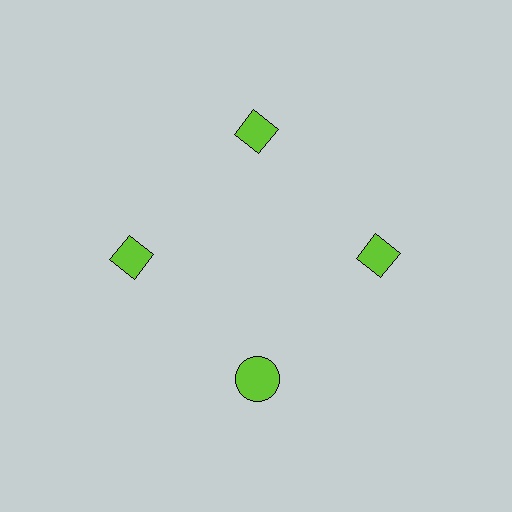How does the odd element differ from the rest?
It has a different shape: circle instead of diamond.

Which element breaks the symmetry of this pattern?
The lime circle at roughly the 6 o'clock position breaks the symmetry. All other shapes are lime diamonds.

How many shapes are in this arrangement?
There are 4 shapes arranged in a ring pattern.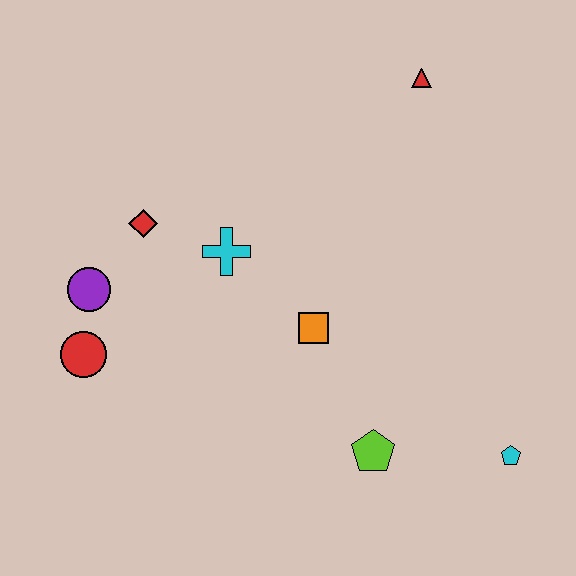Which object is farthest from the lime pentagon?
The red triangle is farthest from the lime pentagon.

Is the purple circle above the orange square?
Yes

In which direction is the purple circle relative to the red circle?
The purple circle is above the red circle.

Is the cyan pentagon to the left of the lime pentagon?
No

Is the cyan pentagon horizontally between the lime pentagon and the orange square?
No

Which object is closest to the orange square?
The cyan cross is closest to the orange square.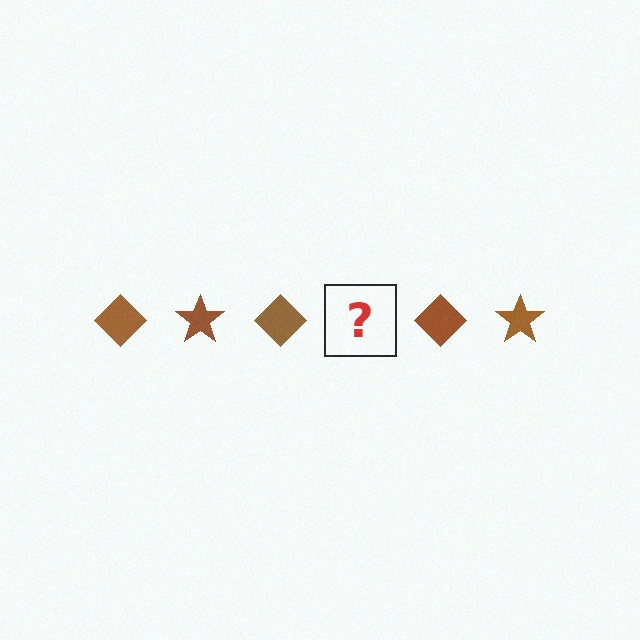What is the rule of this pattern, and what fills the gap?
The rule is that the pattern cycles through diamond, star shapes in brown. The gap should be filled with a brown star.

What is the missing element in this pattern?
The missing element is a brown star.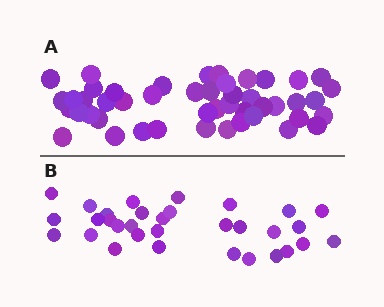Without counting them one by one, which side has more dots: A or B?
Region A (the top region) has more dots.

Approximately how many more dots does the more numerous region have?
Region A has approximately 15 more dots than region B.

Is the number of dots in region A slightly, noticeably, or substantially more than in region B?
Region A has substantially more. The ratio is roughly 1.5 to 1.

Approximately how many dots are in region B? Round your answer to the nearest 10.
About 30 dots. (The exact count is 32, which rounds to 30.)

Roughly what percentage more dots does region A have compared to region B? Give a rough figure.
About 45% more.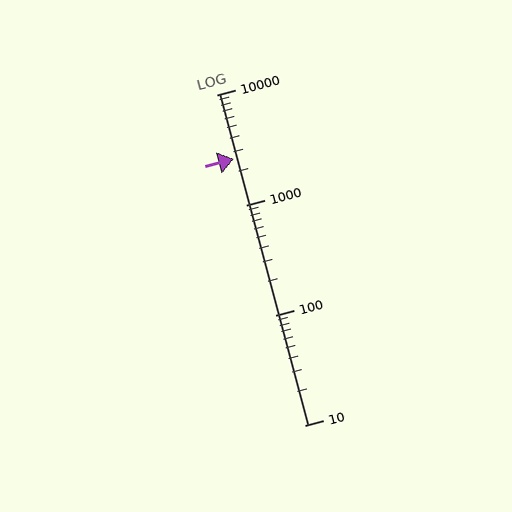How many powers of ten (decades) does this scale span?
The scale spans 3 decades, from 10 to 10000.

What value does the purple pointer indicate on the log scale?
The pointer indicates approximately 2600.